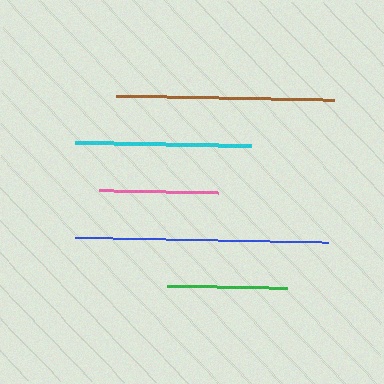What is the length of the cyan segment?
The cyan segment is approximately 176 pixels long.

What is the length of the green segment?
The green segment is approximately 120 pixels long.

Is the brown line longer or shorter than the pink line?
The brown line is longer than the pink line.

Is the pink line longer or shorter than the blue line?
The blue line is longer than the pink line.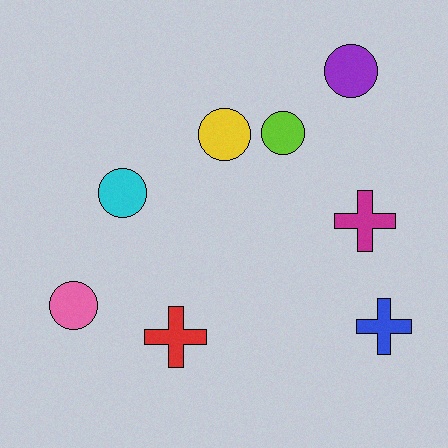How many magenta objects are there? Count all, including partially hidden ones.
There is 1 magenta object.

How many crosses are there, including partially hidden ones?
There are 3 crosses.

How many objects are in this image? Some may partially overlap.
There are 8 objects.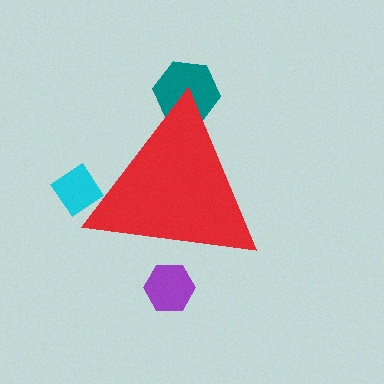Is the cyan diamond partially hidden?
Yes, the cyan diamond is partially hidden behind the red triangle.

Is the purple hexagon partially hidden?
Yes, the purple hexagon is partially hidden behind the red triangle.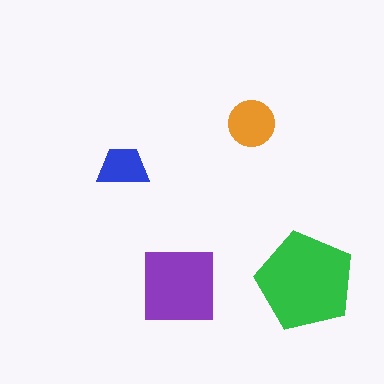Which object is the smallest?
The blue trapezoid.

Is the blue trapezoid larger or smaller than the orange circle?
Smaller.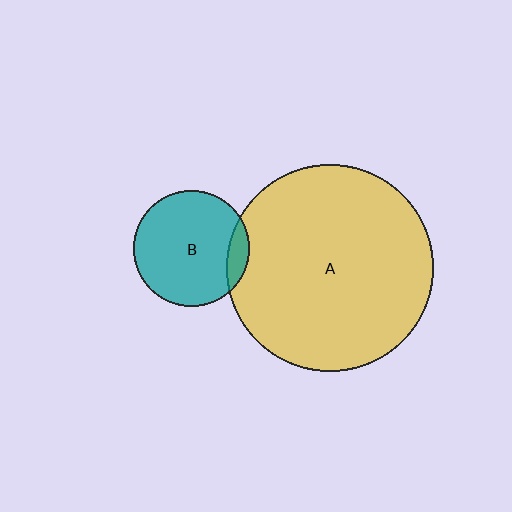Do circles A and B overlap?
Yes.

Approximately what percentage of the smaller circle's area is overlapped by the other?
Approximately 10%.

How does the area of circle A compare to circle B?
Approximately 3.2 times.